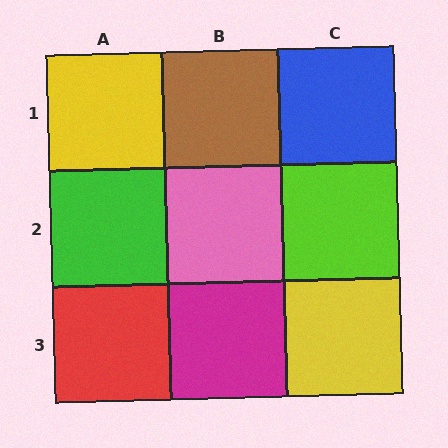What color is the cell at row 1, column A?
Yellow.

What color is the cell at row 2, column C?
Lime.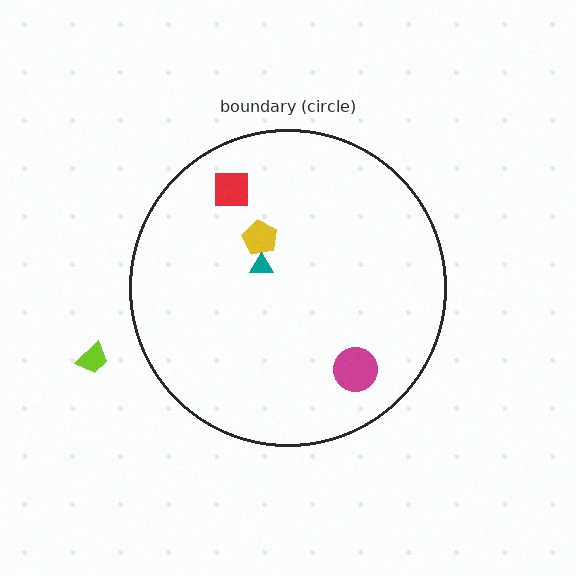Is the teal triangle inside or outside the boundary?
Inside.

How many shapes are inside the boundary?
4 inside, 1 outside.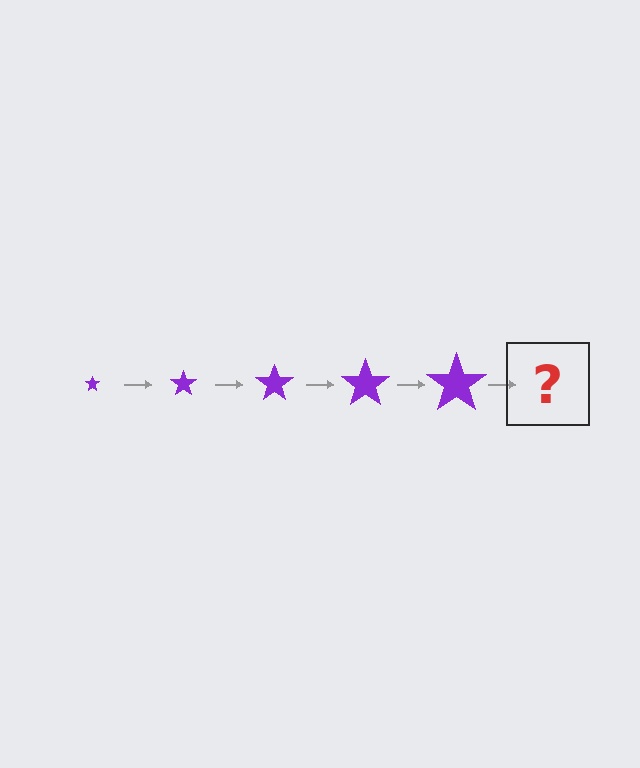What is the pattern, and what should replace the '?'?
The pattern is that the star gets progressively larger each step. The '?' should be a purple star, larger than the previous one.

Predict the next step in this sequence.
The next step is a purple star, larger than the previous one.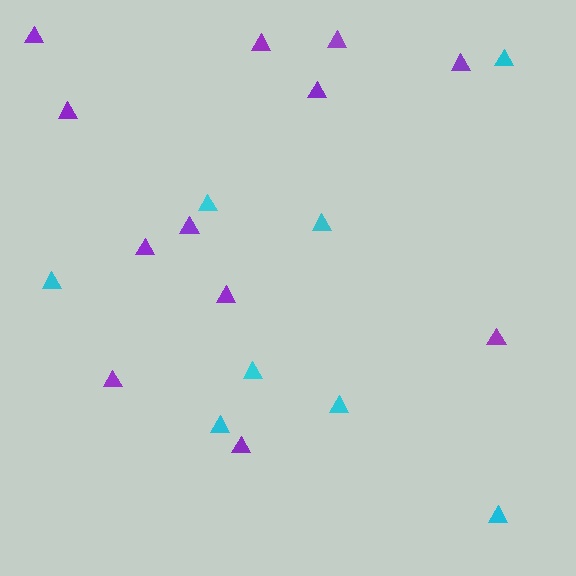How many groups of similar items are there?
There are 2 groups: one group of cyan triangles (8) and one group of purple triangles (12).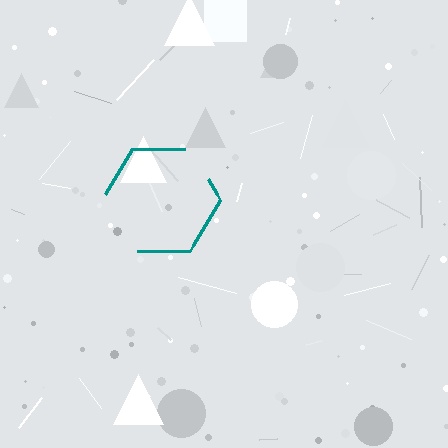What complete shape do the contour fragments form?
The contour fragments form a hexagon.